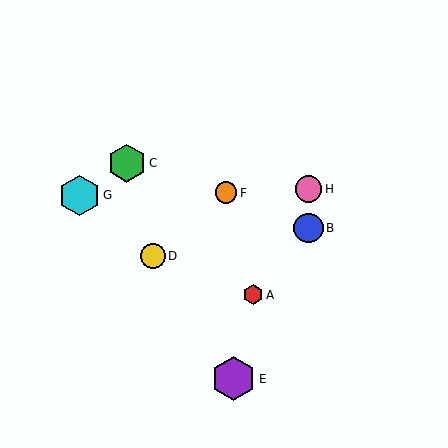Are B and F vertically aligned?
No, B is at x≈309 and F is at x≈226.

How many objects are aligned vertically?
2 objects (B, H) are aligned vertically.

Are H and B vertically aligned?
Yes, both are at x≈309.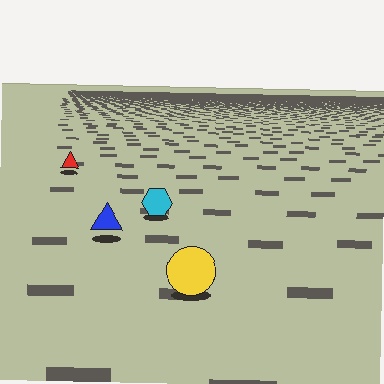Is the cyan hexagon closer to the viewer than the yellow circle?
No. The yellow circle is closer — you can tell from the texture gradient: the ground texture is coarser near it.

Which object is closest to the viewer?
The yellow circle is closest. The texture marks near it are larger and more spread out.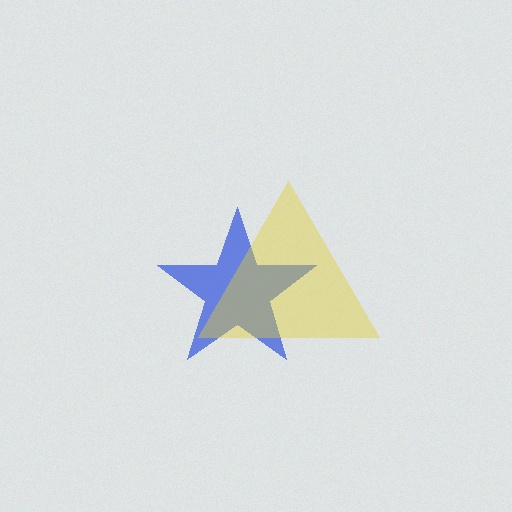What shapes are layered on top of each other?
The layered shapes are: a blue star, a yellow triangle.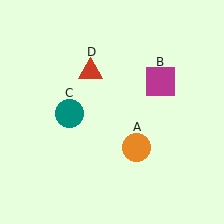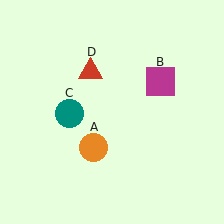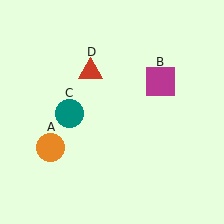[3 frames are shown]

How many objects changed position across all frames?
1 object changed position: orange circle (object A).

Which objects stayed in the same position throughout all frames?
Magenta square (object B) and teal circle (object C) and red triangle (object D) remained stationary.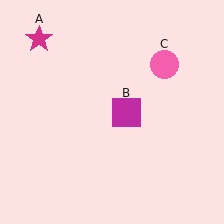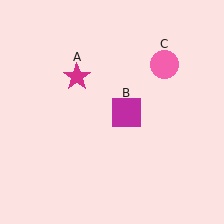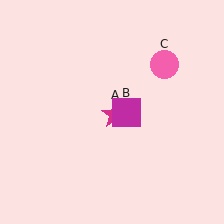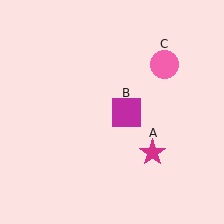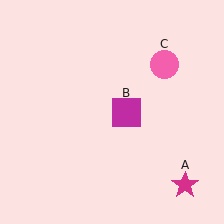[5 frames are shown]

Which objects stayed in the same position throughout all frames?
Magenta square (object B) and pink circle (object C) remained stationary.